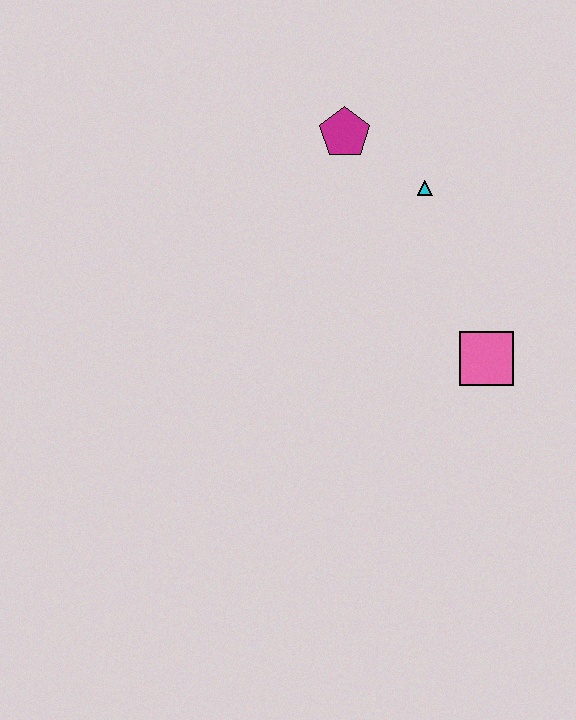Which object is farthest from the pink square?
The magenta pentagon is farthest from the pink square.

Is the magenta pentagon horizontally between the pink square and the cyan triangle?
No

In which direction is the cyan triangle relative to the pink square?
The cyan triangle is above the pink square.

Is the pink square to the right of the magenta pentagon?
Yes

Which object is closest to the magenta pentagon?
The cyan triangle is closest to the magenta pentagon.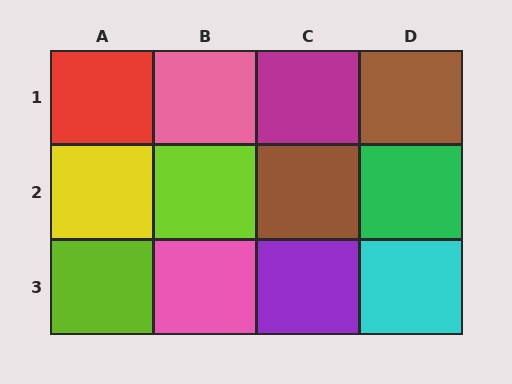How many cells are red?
1 cell is red.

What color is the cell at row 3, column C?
Purple.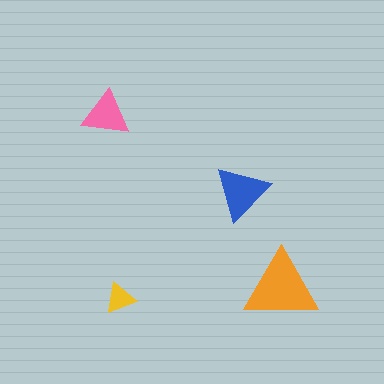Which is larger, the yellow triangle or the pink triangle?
The pink one.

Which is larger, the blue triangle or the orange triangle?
The orange one.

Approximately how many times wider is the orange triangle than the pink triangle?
About 1.5 times wider.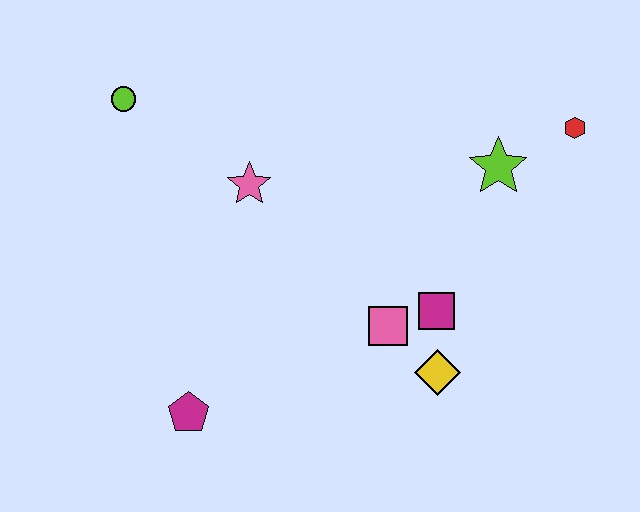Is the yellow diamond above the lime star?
No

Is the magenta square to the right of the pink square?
Yes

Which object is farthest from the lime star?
The magenta pentagon is farthest from the lime star.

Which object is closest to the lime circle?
The pink star is closest to the lime circle.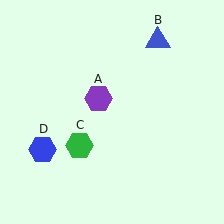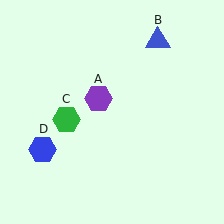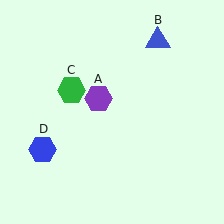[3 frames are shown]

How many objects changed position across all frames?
1 object changed position: green hexagon (object C).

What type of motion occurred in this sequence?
The green hexagon (object C) rotated clockwise around the center of the scene.